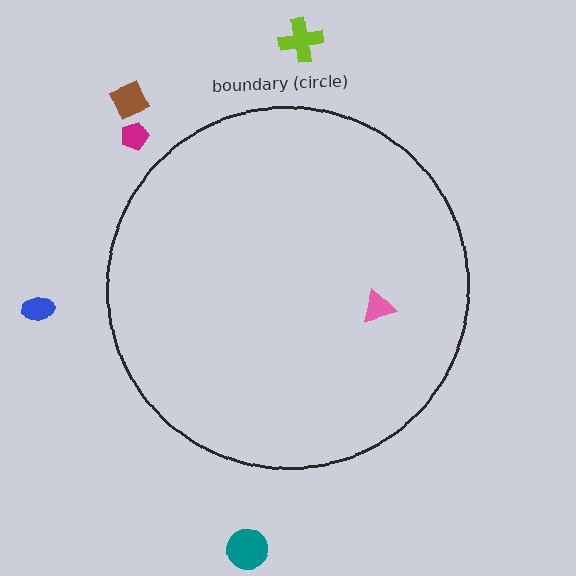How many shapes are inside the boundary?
1 inside, 5 outside.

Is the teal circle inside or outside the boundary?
Outside.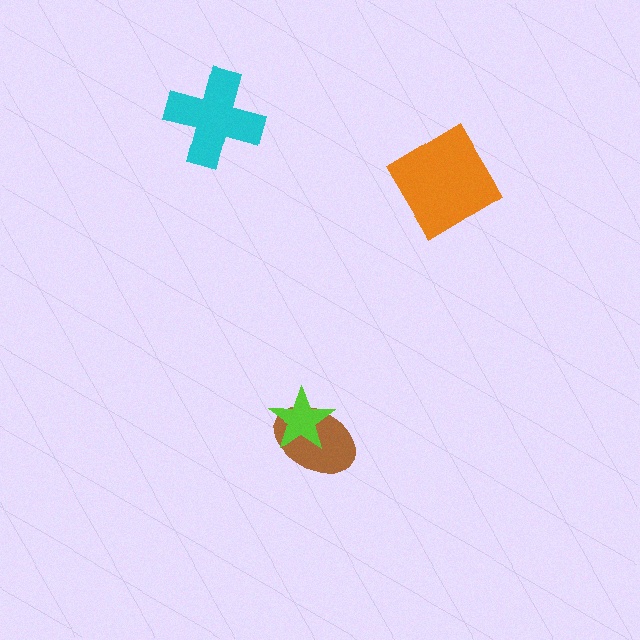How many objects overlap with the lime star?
1 object overlaps with the lime star.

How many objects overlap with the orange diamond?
0 objects overlap with the orange diamond.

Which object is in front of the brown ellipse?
The lime star is in front of the brown ellipse.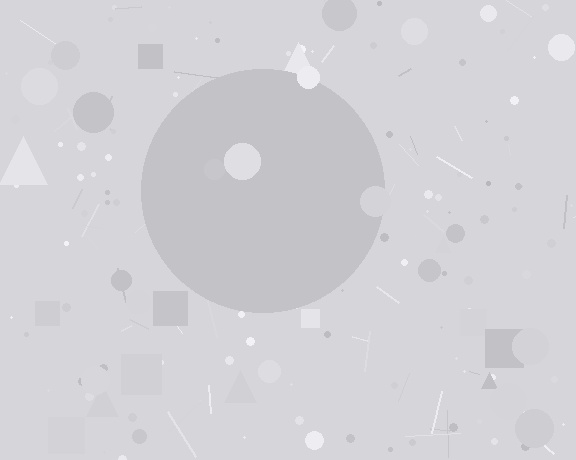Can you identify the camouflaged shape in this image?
The camouflaged shape is a circle.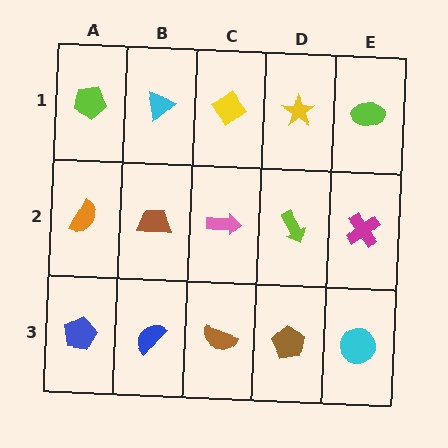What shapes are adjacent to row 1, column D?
A lime arrow (row 2, column D), a yellow diamond (row 1, column C), a lime ellipse (row 1, column E).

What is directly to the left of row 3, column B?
A blue pentagon.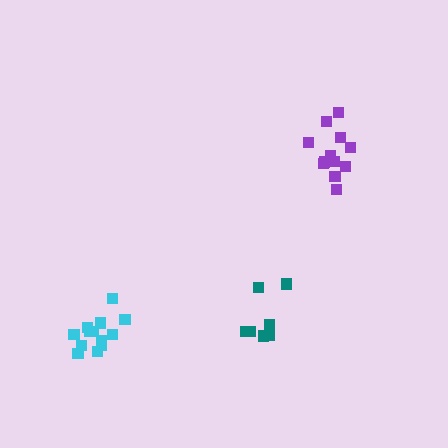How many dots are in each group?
Group 1: 8 dots, Group 2: 13 dots, Group 3: 12 dots (33 total).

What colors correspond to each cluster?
The clusters are colored: teal, cyan, purple.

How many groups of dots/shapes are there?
There are 3 groups.